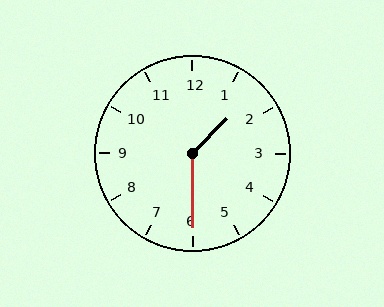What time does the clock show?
1:30.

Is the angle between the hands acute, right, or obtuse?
It is obtuse.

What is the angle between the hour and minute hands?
Approximately 135 degrees.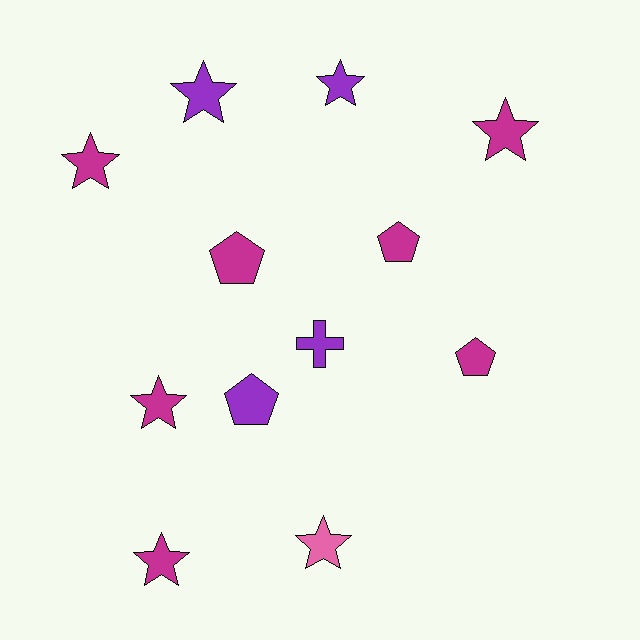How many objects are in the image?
There are 12 objects.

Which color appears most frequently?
Magenta, with 7 objects.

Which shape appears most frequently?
Star, with 7 objects.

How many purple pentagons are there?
There is 1 purple pentagon.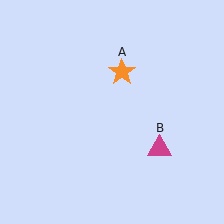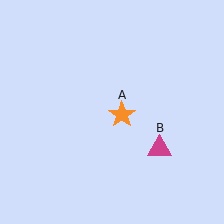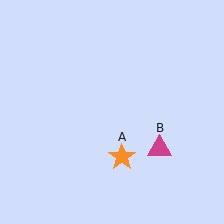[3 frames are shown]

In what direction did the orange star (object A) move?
The orange star (object A) moved down.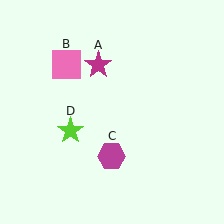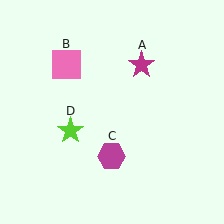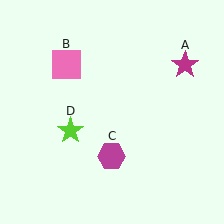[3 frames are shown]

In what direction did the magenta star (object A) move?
The magenta star (object A) moved right.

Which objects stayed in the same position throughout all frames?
Pink square (object B) and magenta hexagon (object C) and lime star (object D) remained stationary.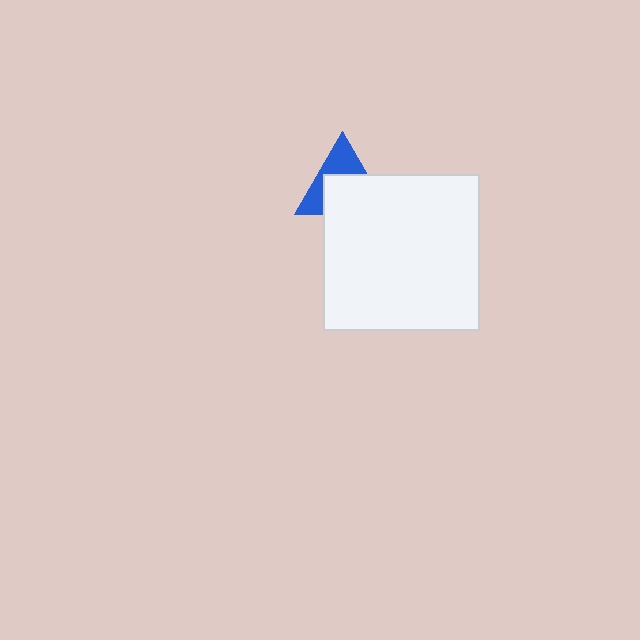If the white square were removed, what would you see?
You would see the complete blue triangle.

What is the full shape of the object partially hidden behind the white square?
The partially hidden object is a blue triangle.